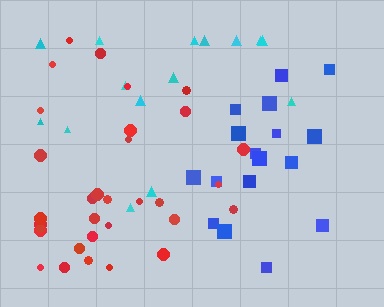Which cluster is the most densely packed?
Red.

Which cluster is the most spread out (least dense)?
Cyan.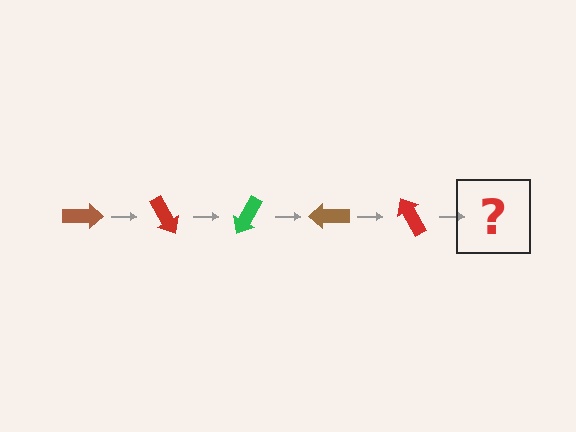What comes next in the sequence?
The next element should be a green arrow, rotated 300 degrees from the start.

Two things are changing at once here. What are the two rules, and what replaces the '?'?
The two rules are that it rotates 60 degrees each step and the color cycles through brown, red, and green. The '?' should be a green arrow, rotated 300 degrees from the start.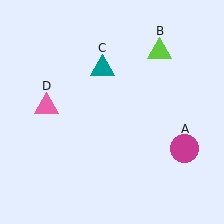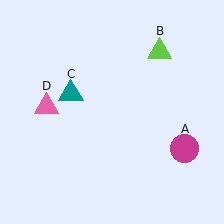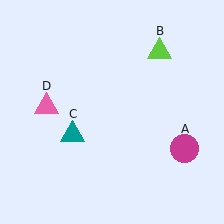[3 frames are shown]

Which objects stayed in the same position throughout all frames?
Magenta circle (object A) and lime triangle (object B) and pink triangle (object D) remained stationary.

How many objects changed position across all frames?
1 object changed position: teal triangle (object C).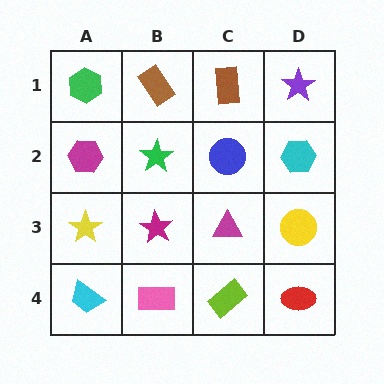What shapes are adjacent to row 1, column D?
A cyan hexagon (row 2, column D), a brown rectangle (row 1, column C).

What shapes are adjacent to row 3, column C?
A blue circle (row 2, column C), a lime rectangle (row 4, column C), a magenta star (row 3, column B), a yellow circle (row 3, column D).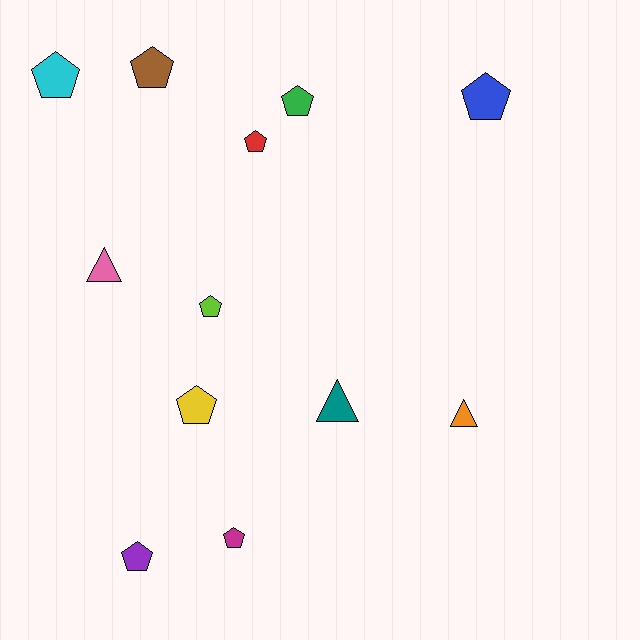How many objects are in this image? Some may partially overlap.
There are 12 objects.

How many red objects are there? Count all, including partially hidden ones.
There is 1 red object.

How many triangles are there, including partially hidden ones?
There are 3 triangles.